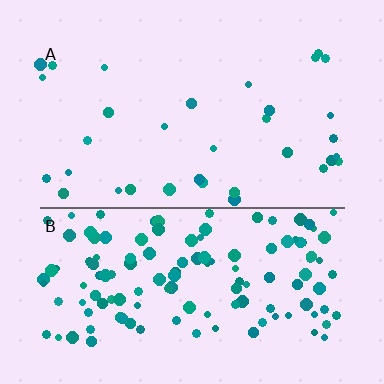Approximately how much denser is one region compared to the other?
Approximately 4.0× — region B over region A.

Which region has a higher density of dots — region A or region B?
B (the bottom).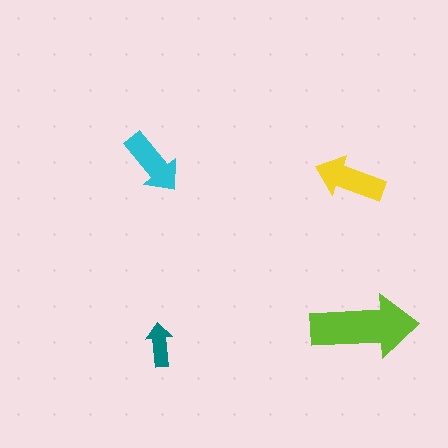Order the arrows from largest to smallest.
the lime one, the yellow one, the cyan one, the teal one.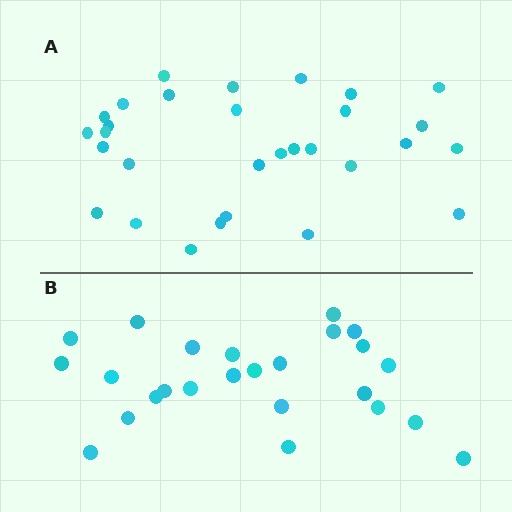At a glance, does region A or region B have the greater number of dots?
Region A (the top region) has more dots.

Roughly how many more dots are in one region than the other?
Region A has about 5 more dots than region B.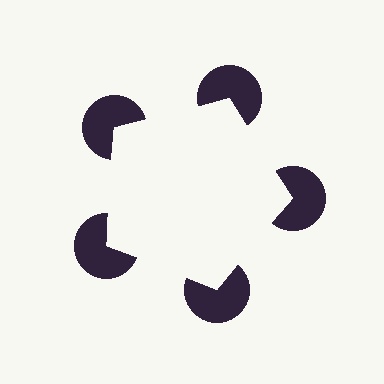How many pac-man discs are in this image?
There are 5 — one at each vertex of the illusory pentagon.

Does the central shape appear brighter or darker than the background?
It typically appears slightly brighter than the background, even though no actual brightness change is drawn.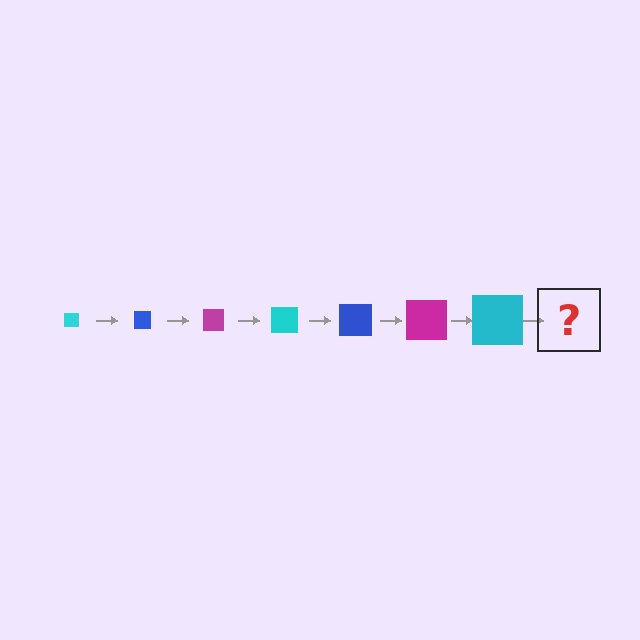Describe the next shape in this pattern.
It should be a blue square, larger than the previous one.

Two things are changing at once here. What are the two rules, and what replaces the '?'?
The two rules are that the square grows larger each step and the color cycles through cyan, blue, and magenta. The '?' should be a blue square, larger than the previous one.